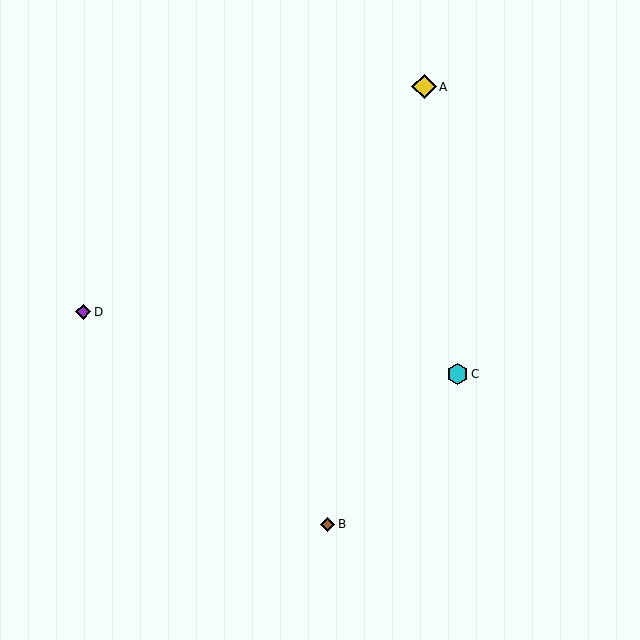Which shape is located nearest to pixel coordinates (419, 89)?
The yellow diamond (labeled A) at (424, 87) is nearest to that location.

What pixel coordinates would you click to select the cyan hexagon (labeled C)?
Click at (457, 374) to select the cyan hexagon C.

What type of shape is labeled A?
Shape A is a yellow diamond.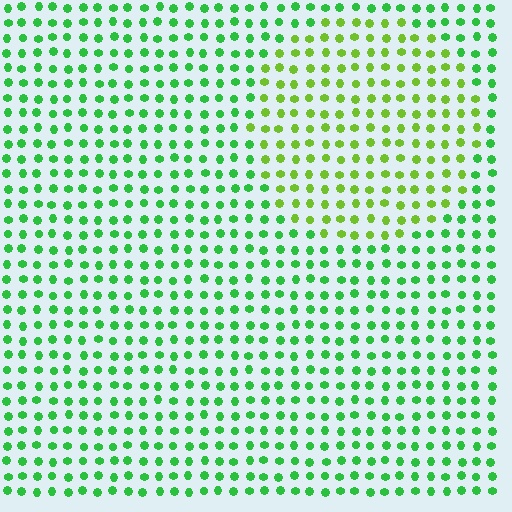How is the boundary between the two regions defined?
The boundary is defined purely by a slight shift in hue (about 36 degrees). Spacing, size, and orientation are identical on both sides.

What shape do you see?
I see a circle.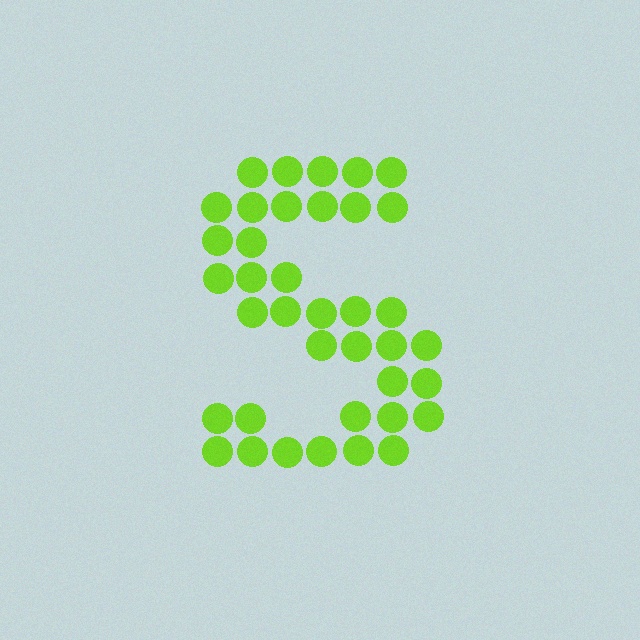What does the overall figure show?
The overall figure shows the letter S.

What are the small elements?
The small elements are circles.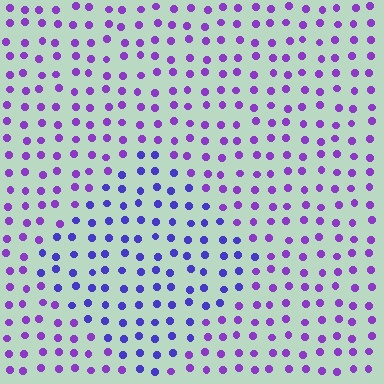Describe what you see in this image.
The image is filled with small purple elements in a uniform arrangement. A diamond-shaped region is visible where the elements are tinted to a slightly different hue, forming a subtle color boundary.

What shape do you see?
I see a diamond.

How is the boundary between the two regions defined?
The boundary is defined purely by a slight shift in hue (about 31 degrees). Spacing, size, and orientation are identical on both sides.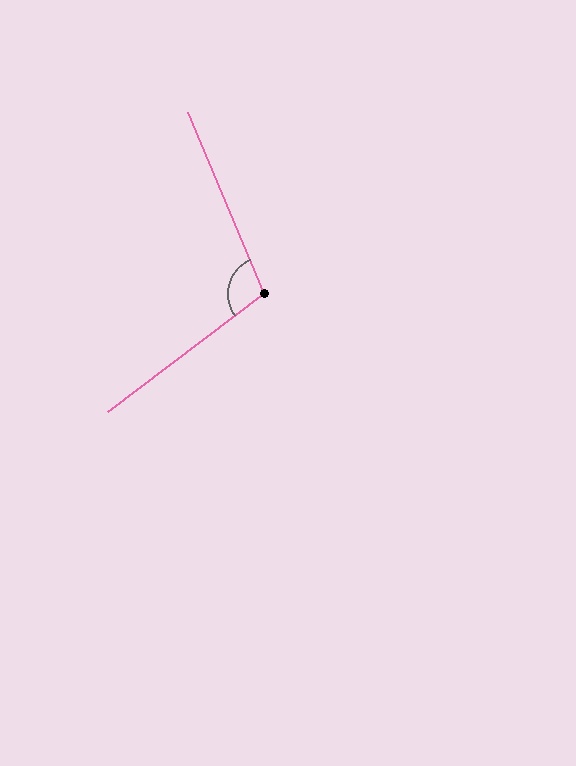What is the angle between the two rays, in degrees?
Approximately 104 degrees.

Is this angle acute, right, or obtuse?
It is obtuse.